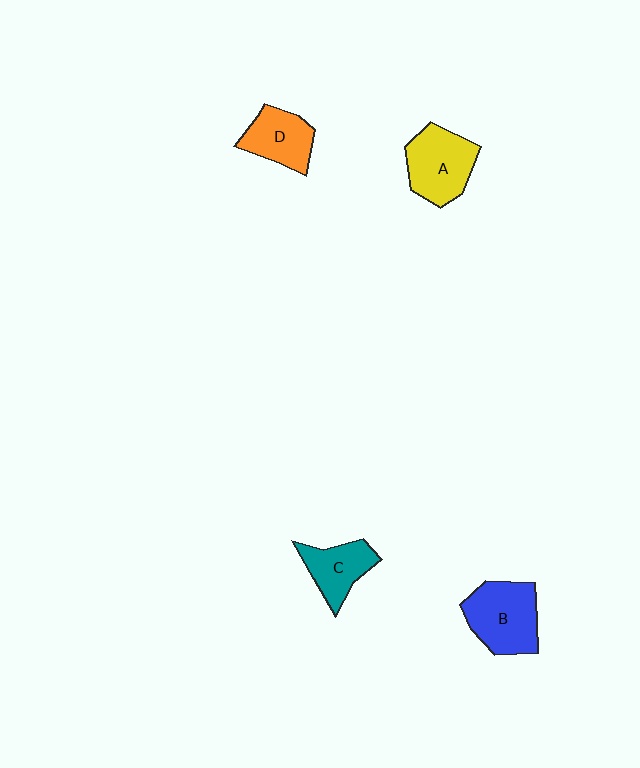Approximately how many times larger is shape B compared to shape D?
Approximately 1.4 times.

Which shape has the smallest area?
Shape C (teal).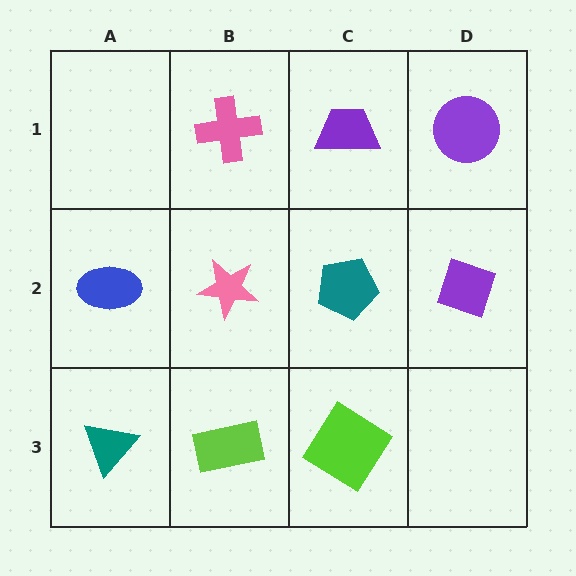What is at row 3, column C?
A lime diamond.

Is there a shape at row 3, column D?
No, that cell is empty.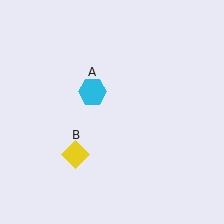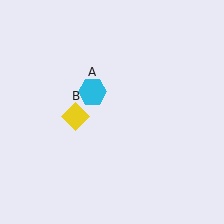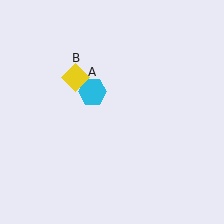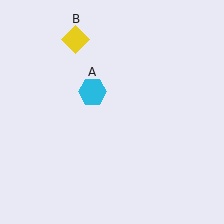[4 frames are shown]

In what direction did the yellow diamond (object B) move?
The yellow diamond (object B) moved up.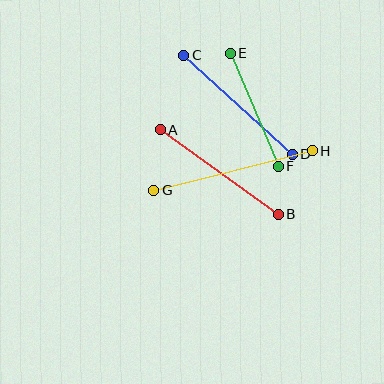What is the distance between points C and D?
The distance is approximately 147 pixels.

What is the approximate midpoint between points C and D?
The midpoint is at approximately (238, 105) pixels.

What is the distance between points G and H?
The distance is approximately 163 pixels.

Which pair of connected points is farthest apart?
Points G and H are farthest apart.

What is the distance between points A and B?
The distance is approximately 145 pixels.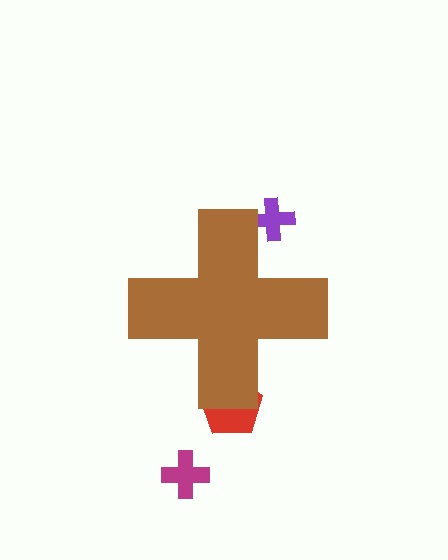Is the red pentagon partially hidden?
Yes, the red pentagon is partially hidden behind the brown cross.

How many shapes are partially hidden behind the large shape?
2 shapes are partially hidden.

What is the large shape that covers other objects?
A brown cross.